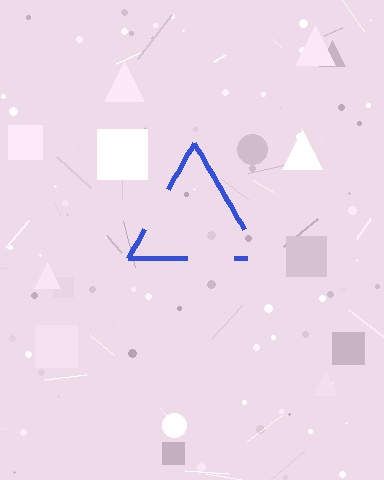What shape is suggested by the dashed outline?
The dashed outline suggests a triangle.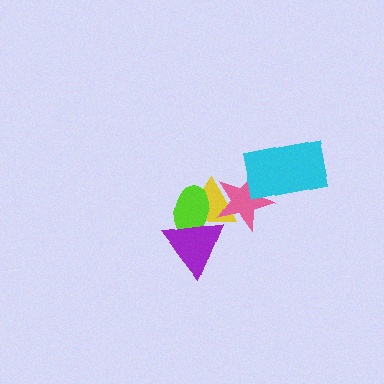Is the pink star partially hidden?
Yes, it is partially covered by another shape.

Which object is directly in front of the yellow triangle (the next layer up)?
The lime ellipse is directly in front of the yellow triangle.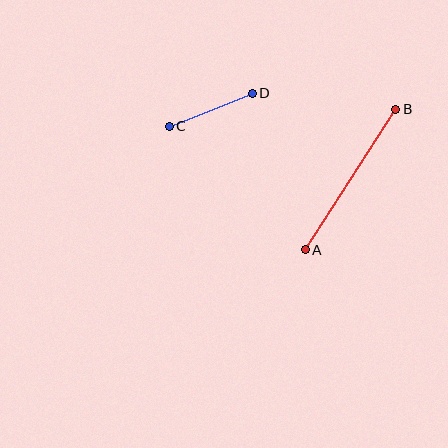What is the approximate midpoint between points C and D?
The midpoint is at approximately (211, 110) pixels.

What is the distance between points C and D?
The distance is approximately 90 pixels.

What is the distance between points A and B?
The distance is approximately 167 pixels.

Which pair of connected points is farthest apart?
Points A and B are farthest apart.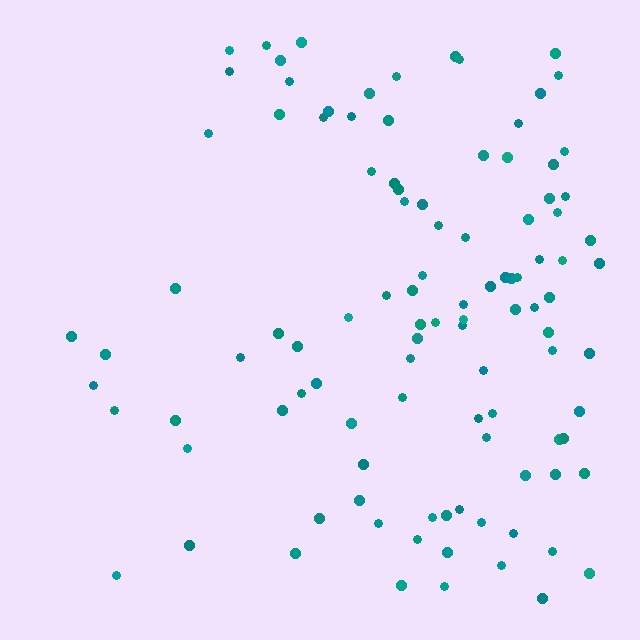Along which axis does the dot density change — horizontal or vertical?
Horizontal.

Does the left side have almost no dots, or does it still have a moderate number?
Still a moderate number, just noticeably fewer than the right.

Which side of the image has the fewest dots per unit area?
The left.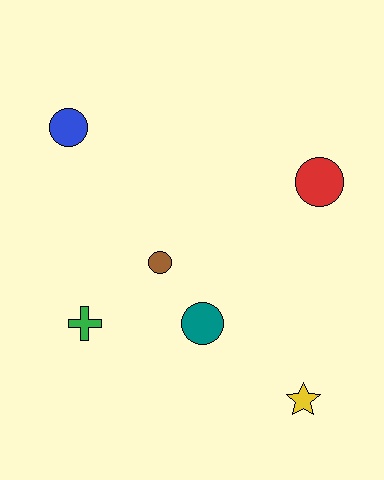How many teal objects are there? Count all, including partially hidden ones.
There is 1 teal object.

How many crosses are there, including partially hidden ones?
There is 1 cross.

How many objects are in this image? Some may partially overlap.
There are 6 objects.